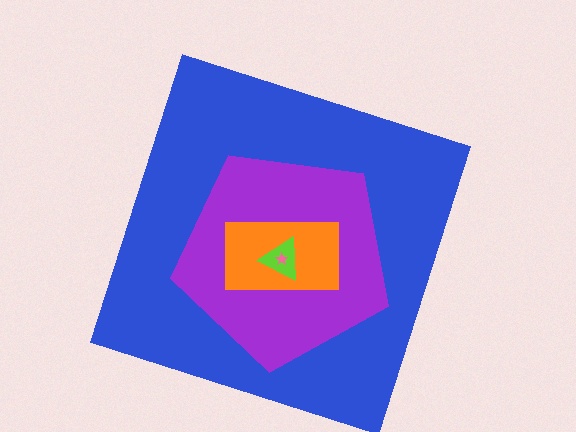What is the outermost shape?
The blue square.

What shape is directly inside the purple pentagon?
The orange rectangle.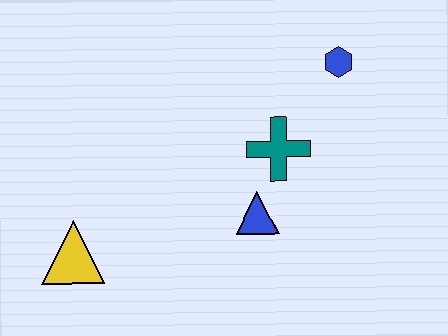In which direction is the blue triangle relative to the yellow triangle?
The blue triangle is to the right of the yellow triangle.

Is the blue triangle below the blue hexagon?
Yes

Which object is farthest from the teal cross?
The yellow triangle is farthest from the teal cross.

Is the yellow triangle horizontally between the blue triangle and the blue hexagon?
No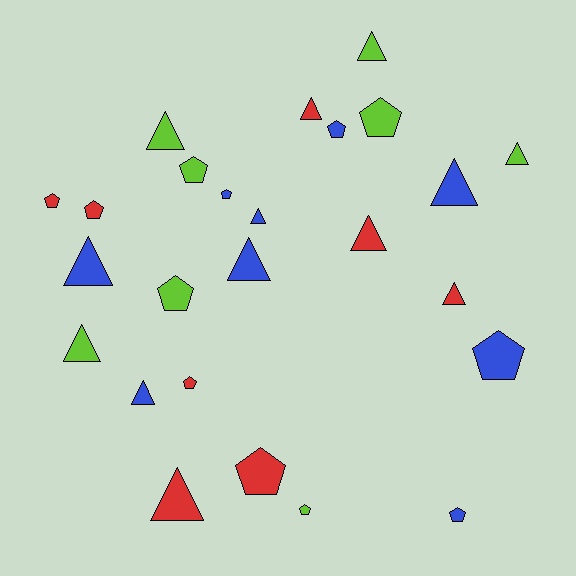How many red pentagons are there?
There are 4 red pentagons.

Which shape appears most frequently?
Triangle, with 13 objects.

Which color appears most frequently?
Blue, with 9 objects.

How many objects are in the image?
There are 25 objects.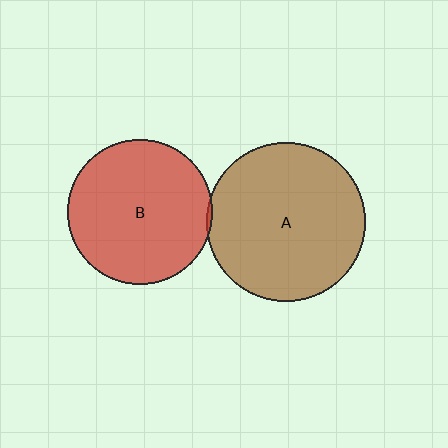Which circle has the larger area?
Circle A (brown).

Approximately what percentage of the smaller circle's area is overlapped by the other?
Approximately 5%.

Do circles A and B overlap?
Yes.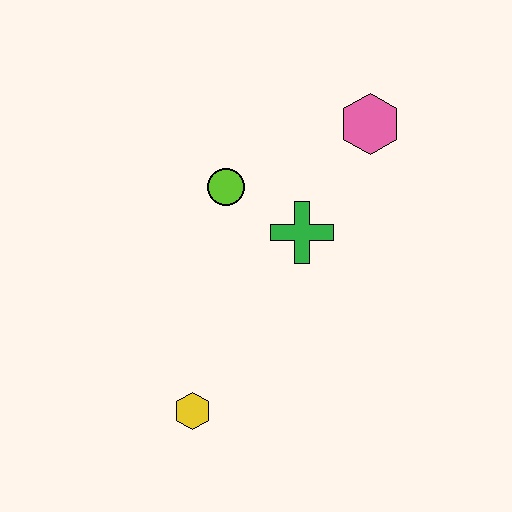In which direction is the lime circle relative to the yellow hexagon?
The lime circle is above the yellow hexagon.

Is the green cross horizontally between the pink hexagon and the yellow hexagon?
Yes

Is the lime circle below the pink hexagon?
Yes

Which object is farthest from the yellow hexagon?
The pink hexagon is farthest from the yellow hexagon.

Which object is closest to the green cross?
The lime circle is closest to the green cross.